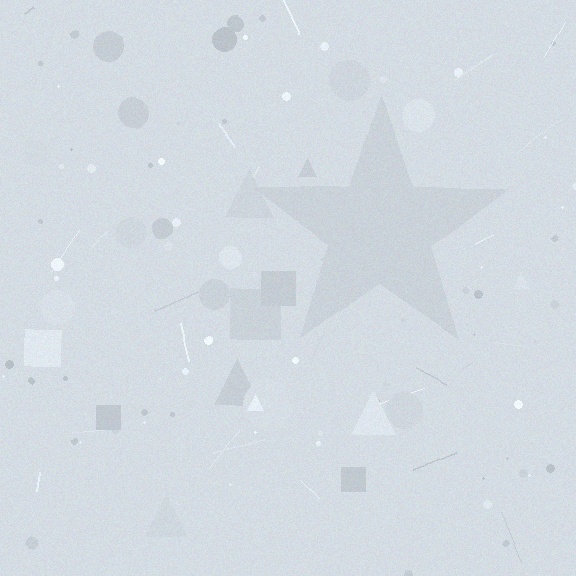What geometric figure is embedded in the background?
A star is embedded in the background.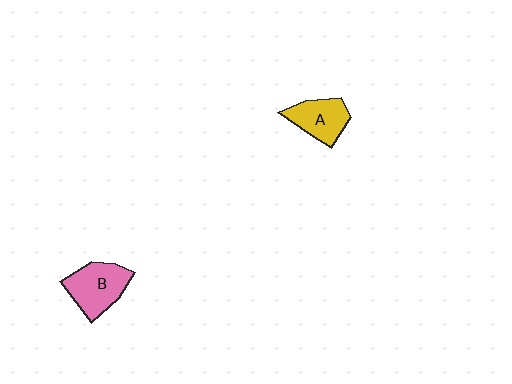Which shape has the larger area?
Shape B (pink).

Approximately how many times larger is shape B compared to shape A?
Approximately 1.2 times.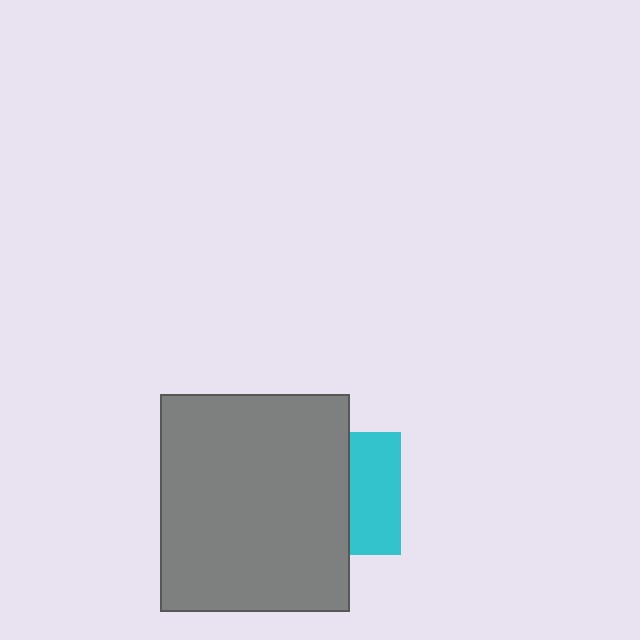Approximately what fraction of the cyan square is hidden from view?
Roughly 58% of the cyan square is hidden behind the gray rectangle.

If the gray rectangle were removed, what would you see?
You would see the complete cyan square.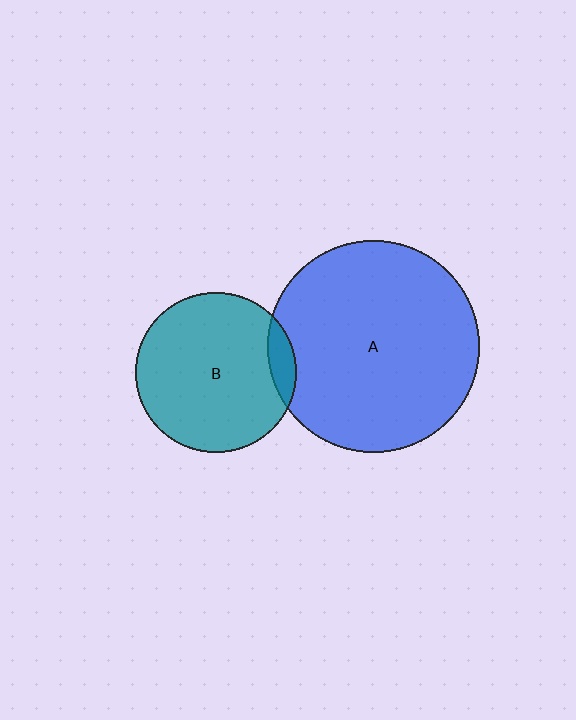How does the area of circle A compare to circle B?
Approximately 1.7 times.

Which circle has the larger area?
Circle A (blue).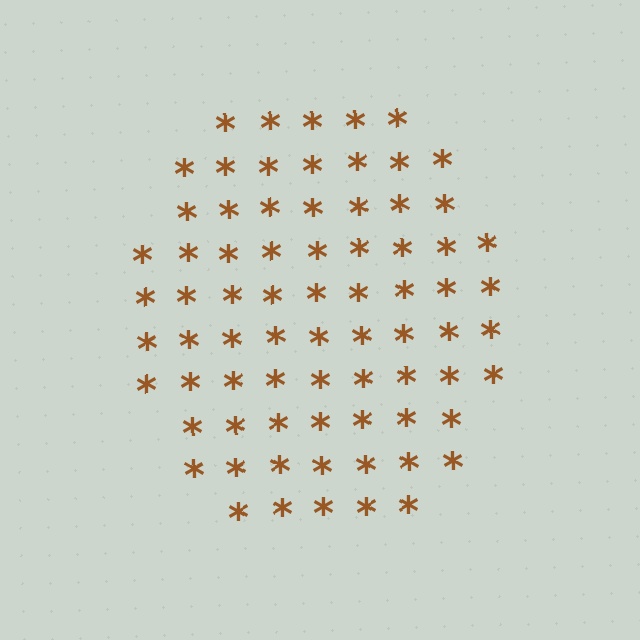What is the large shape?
The large shape is a hexagon.